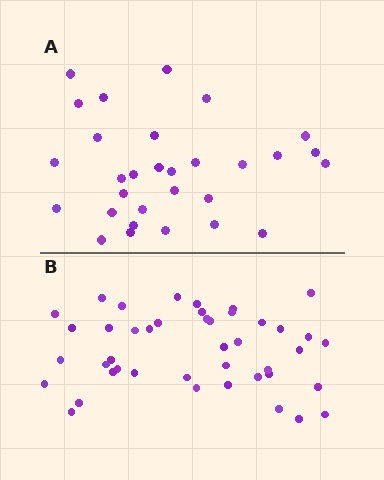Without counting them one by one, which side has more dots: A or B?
Region B (the bottom region) has more dots.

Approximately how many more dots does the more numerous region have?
Region B has approximately 15 more dots than region A.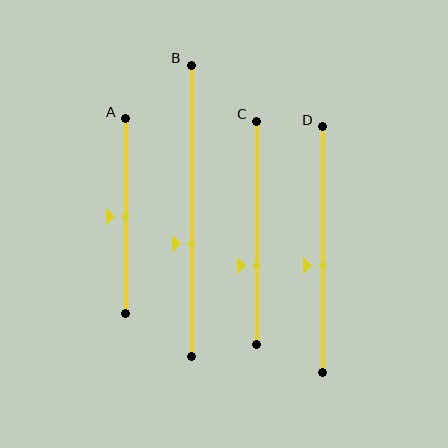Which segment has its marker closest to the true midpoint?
Segment A has its marker closest to the true midpoint.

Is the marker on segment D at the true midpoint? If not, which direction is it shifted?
No, the marker on segment D is shifted downward by about 7% of the segment length.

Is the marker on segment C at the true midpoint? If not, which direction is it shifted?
No, the marker on segment C is shifted downward by about 15% of the segment length.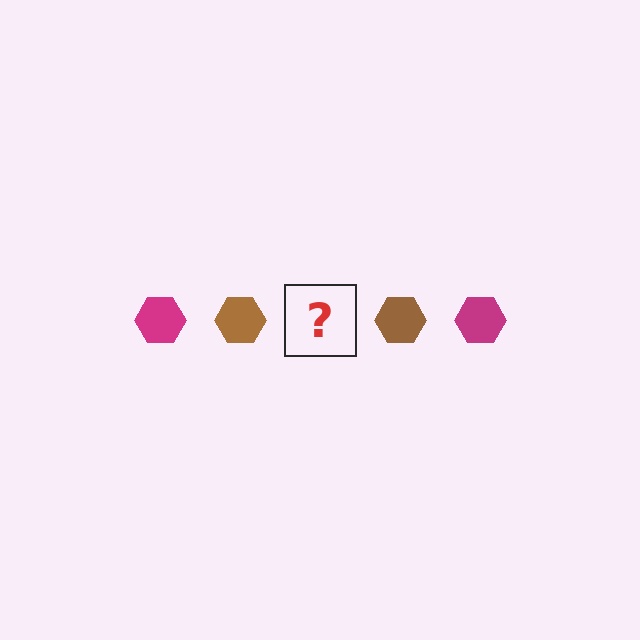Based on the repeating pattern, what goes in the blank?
The blank should be a magenta hexagon.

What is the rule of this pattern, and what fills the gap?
The rule is that the pattern cycles through magenta, brown hexagons. The gap should be filled with a magenta hexagon.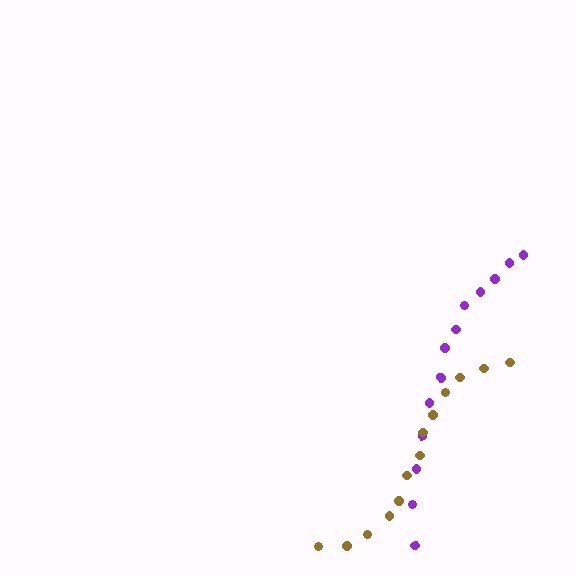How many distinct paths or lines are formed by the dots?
There are 2 distinct paths.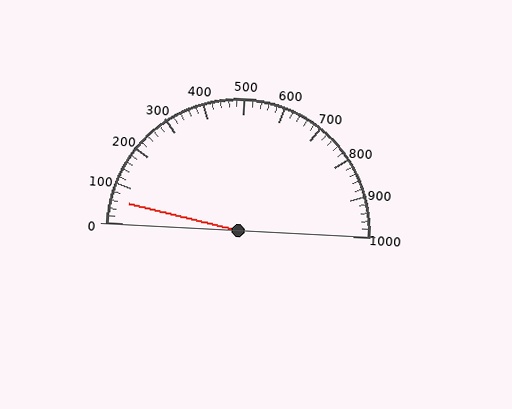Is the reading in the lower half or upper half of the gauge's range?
The reading is in the lower half of the range (0 to 1000).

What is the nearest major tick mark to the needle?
The nearest major tick mark is 100.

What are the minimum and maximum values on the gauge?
The gauge ranges from 0 to 1000.